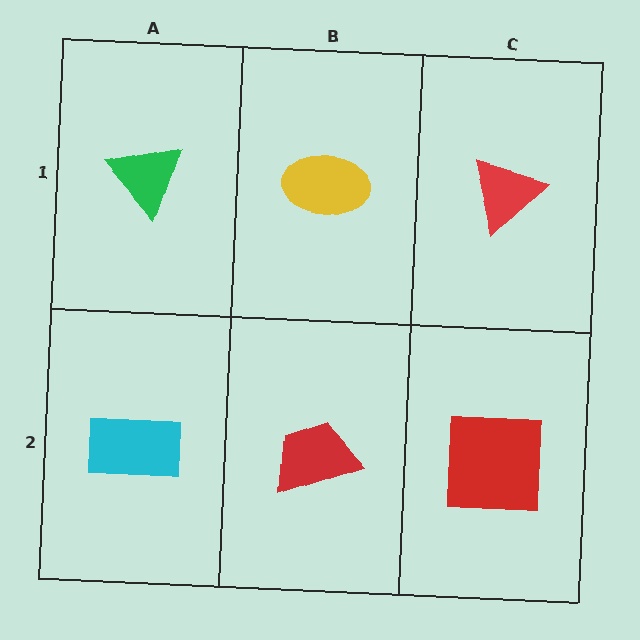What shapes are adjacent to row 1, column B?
A red trapezoid (row 2, column B), a green triangle (row 1, column A), a red triangle (row 1, column C).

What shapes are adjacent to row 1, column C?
A red square (row 2, column C), a yellow ellipse (row 1, column B).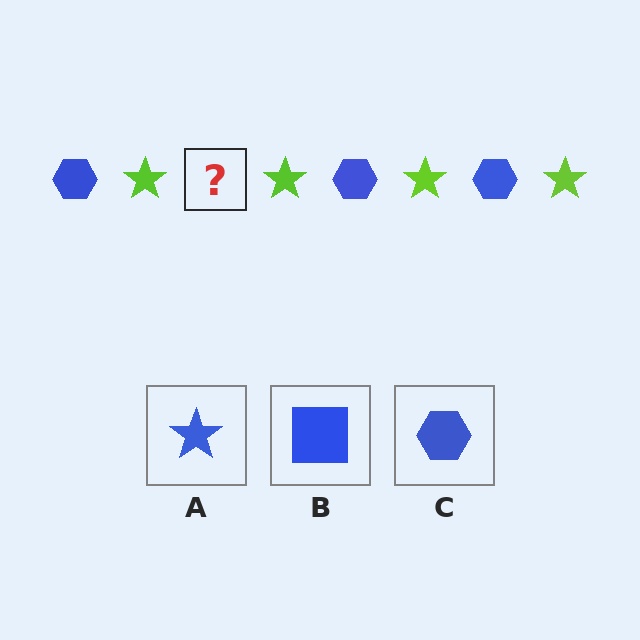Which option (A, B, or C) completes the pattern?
C.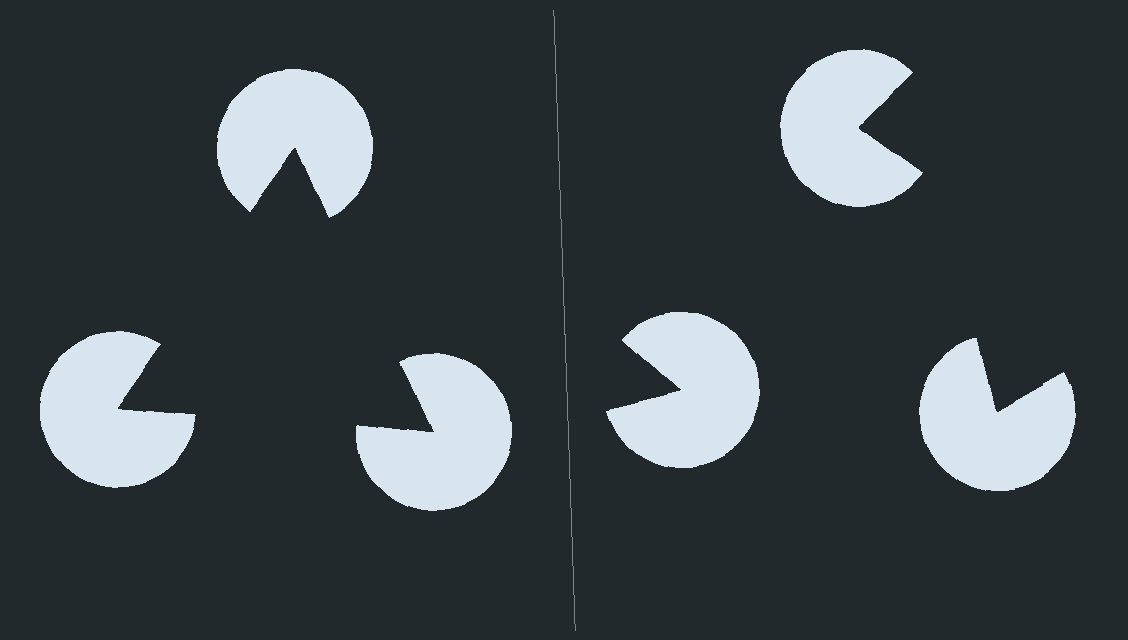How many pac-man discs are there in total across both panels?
6 — 3 on each side.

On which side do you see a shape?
An illusory triangle appears on the left side. On the right side the wedge cuts are rotated, so no coherent shape forms.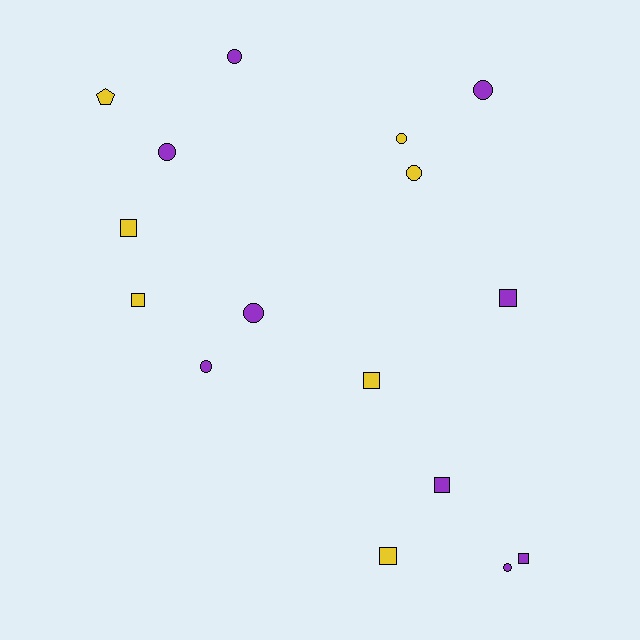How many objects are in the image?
There are 16 objects.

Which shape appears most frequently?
Circle, with 8 objects.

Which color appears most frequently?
Purple, with 9 objects.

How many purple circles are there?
There are 6 purple circles.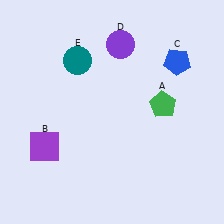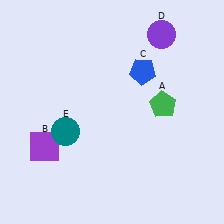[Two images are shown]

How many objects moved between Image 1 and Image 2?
3 objects moved between the two images.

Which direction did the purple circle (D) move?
The purple circle (D) moved right.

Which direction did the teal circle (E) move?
The teal circle (E) moved down.